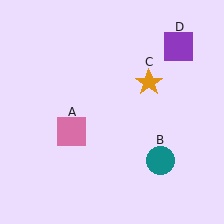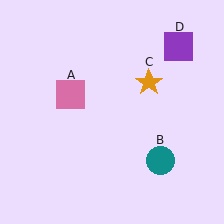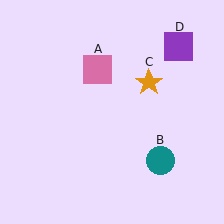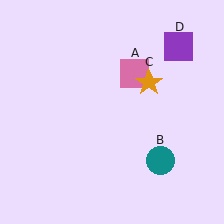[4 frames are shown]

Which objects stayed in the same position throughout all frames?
Teal circle (object B) and orange star (object C) and purple square (object D) remained stationary.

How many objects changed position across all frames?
1 object changed position: pink square (object A).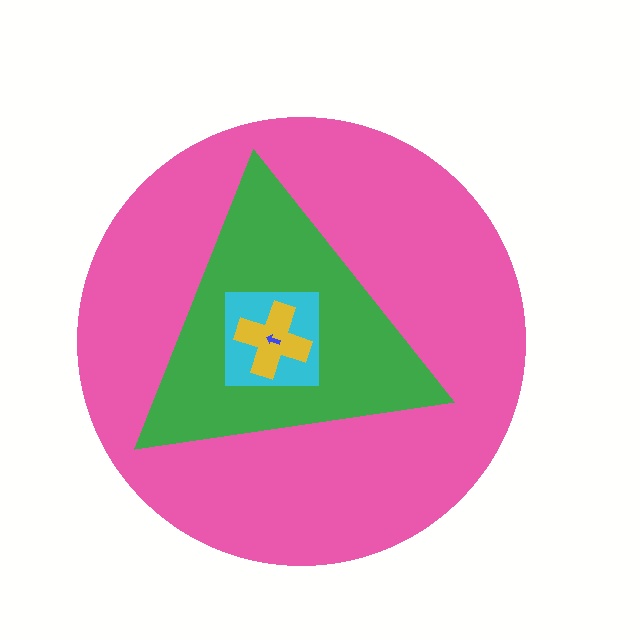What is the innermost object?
The blue arrow.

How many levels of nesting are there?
5.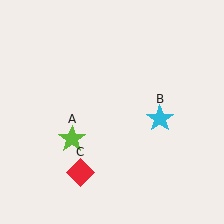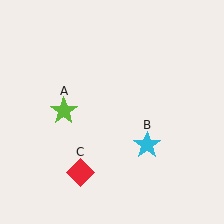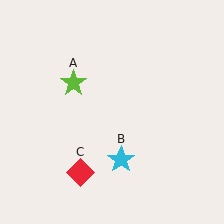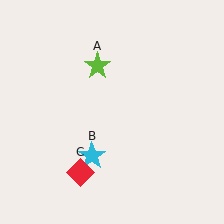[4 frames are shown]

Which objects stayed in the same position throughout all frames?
Red diamond (object C) remained stationary.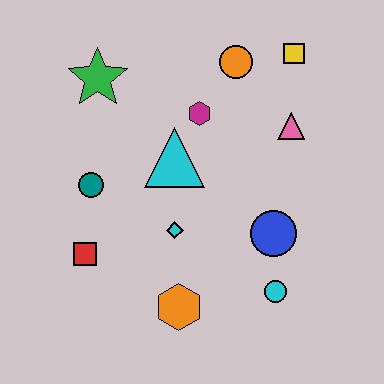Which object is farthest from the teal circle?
The yellow square is farthest from the teal circle.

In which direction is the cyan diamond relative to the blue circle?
The cyan diamond is to the left of the blue circle.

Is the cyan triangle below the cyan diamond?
No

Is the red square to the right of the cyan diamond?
No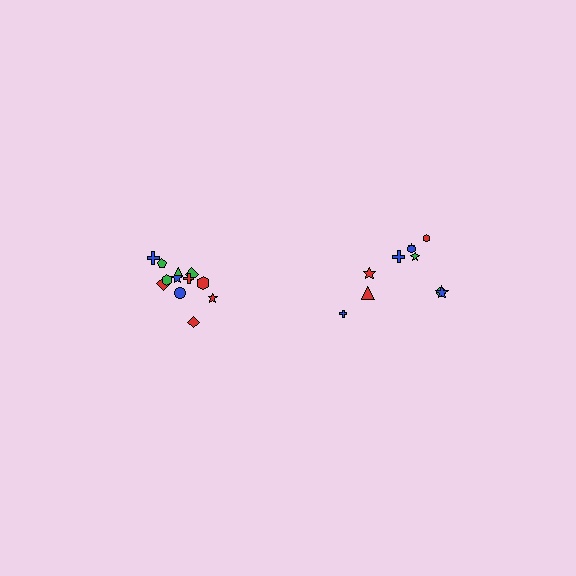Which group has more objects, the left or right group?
The left group.